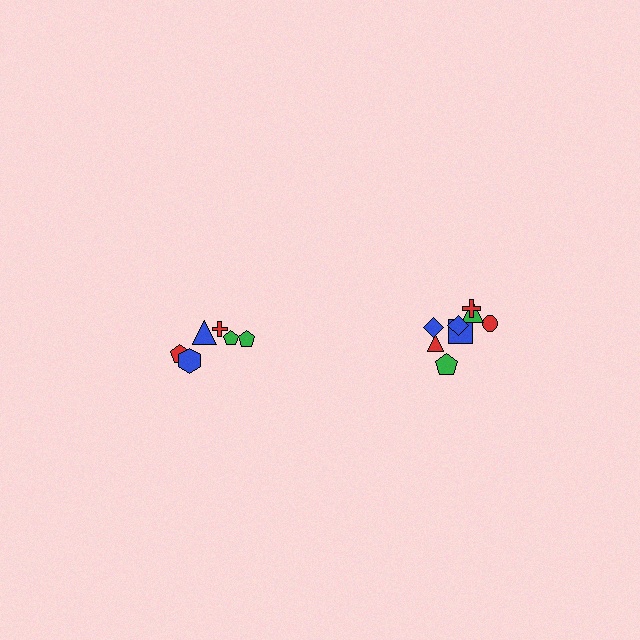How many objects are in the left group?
There are 6 objects.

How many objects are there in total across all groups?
There are 14 objects.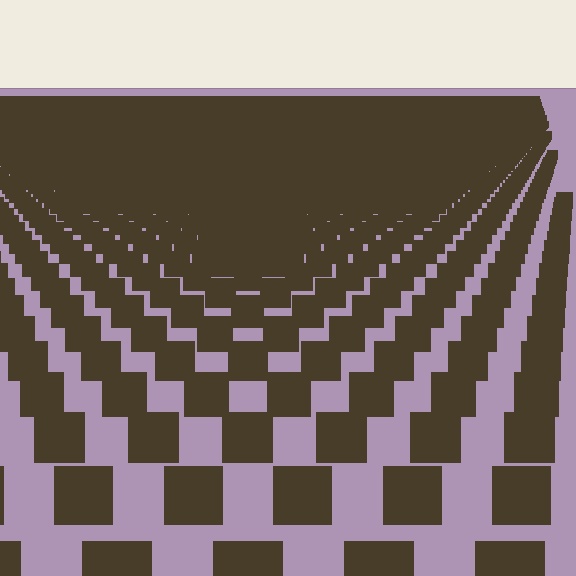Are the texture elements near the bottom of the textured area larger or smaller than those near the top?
Larger. Near the bottom, elements are closer to the viewer and appear at a bigger on-screen size.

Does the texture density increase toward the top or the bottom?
Density increases toward the top.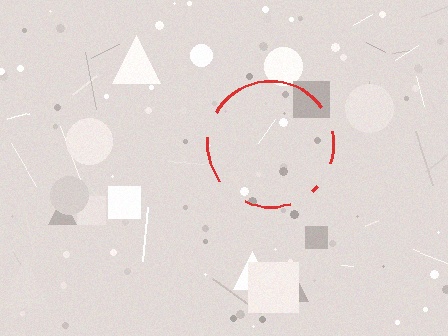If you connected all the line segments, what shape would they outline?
They would outline a circle.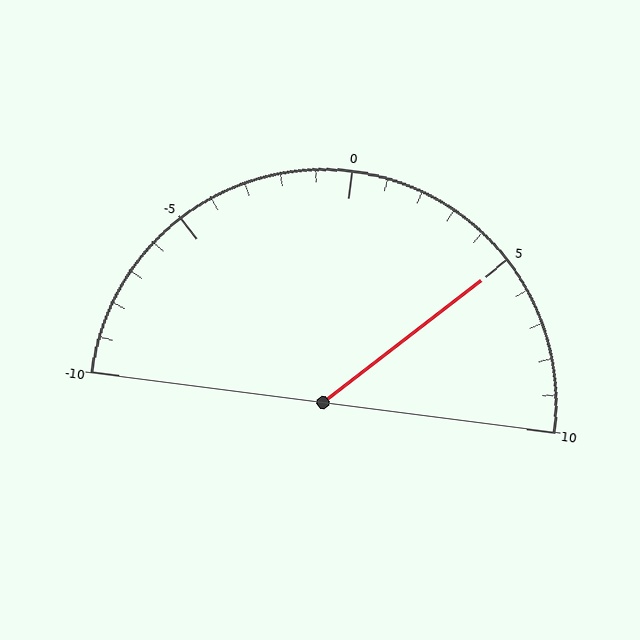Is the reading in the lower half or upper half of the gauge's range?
The reading is in the upper half of the range (-10 to 10).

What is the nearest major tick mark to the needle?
The nearest major tick mark is 5.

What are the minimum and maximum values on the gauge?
The gauge ranges from -10 to 10.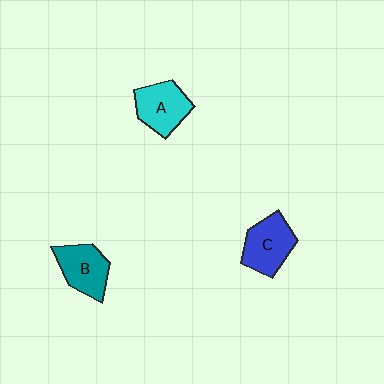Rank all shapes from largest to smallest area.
From largest to smallest: C (blue), A (cyan), B (teal).